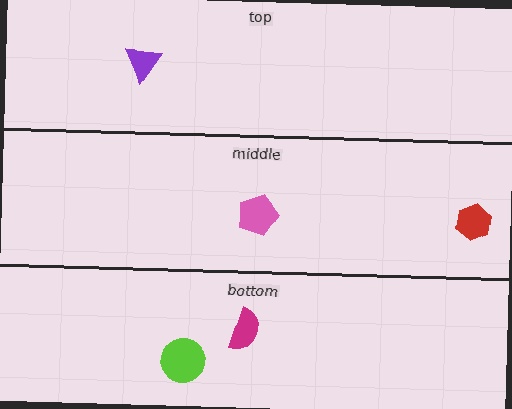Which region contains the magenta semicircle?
The bottom region.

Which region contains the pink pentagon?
The middle region.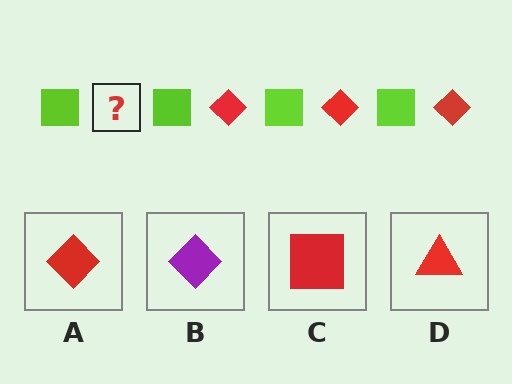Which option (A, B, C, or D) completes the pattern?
A.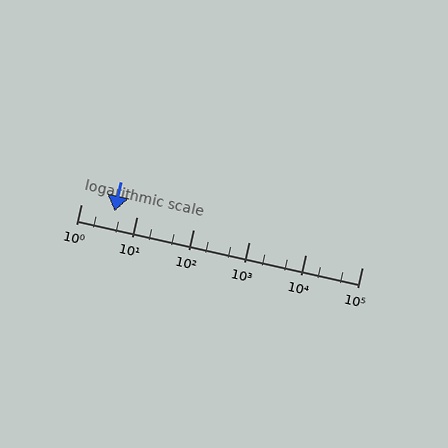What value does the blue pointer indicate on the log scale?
The pointer indicates approximately 3.9.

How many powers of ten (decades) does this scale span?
The scale spans 5 decades, from 1 to 100000.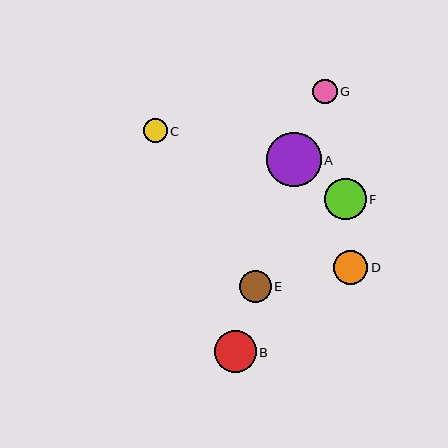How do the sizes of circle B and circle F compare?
Circle B and circle F are approximately the same size.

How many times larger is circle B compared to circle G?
Circle B is approximately 1.7 times the size of circle G.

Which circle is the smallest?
Circle C is the smallest with a size of approximately 24 pixels.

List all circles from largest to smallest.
From largest to smallest: A, B, F, D, E, G, C.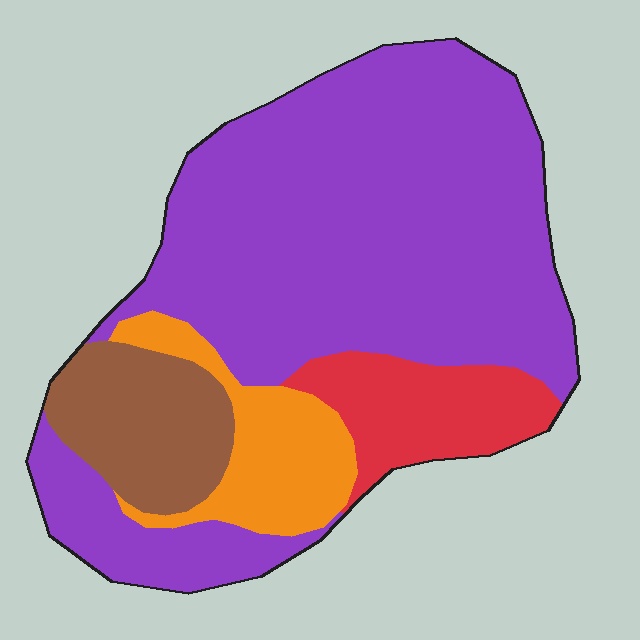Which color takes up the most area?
Purple, at roughly 65%.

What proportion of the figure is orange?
Orange covers around 10% of the figure.